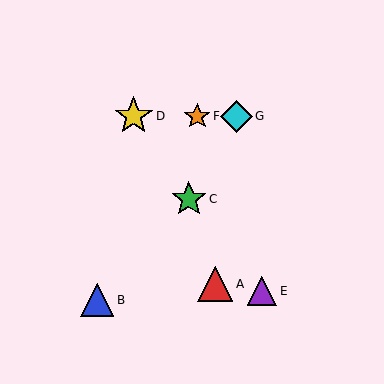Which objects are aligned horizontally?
Objects D, F, G are aligned horizontally.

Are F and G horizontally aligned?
Yes, both are at y≈116.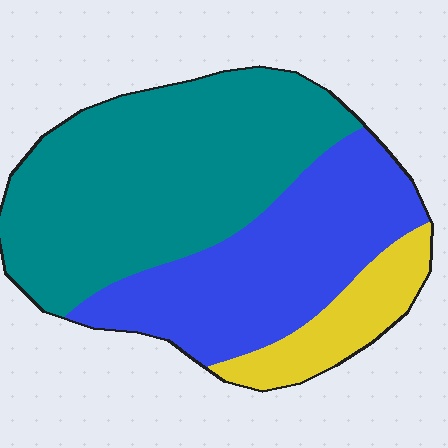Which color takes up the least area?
Yellow, at roughly 15%.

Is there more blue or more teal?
Teal.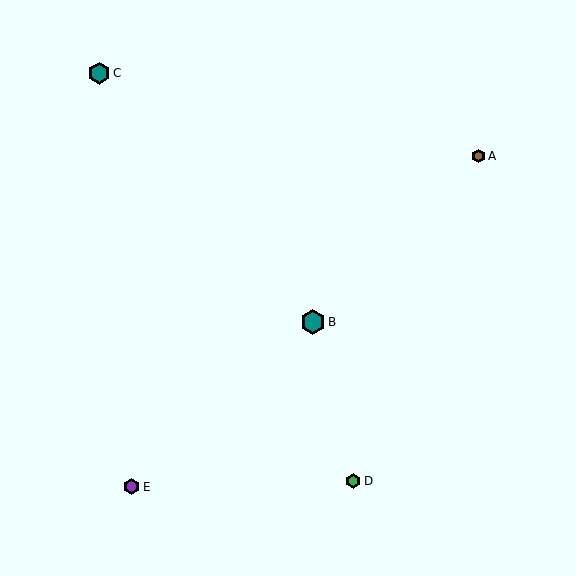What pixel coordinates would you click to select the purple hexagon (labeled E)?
Click at (132, 487) to select the purple hexagon E.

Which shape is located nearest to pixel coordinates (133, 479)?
The purple hexagon (labeled E) at (132, 487) is nearest to that location.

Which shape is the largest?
The teal hexagon (labeled B) is the largest.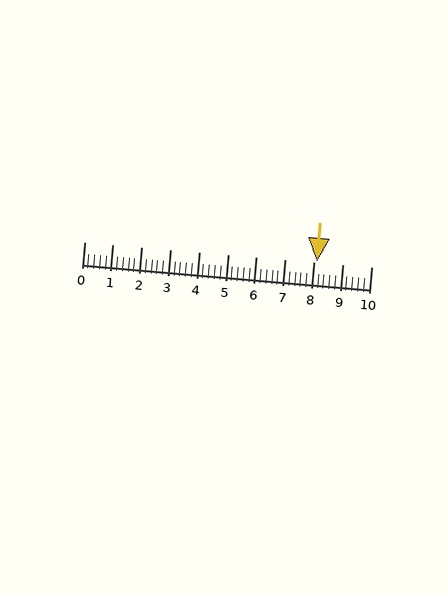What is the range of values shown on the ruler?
The ruler shows values from 0 to 10.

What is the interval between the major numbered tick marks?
The major tick marks are spaced 1 units apart.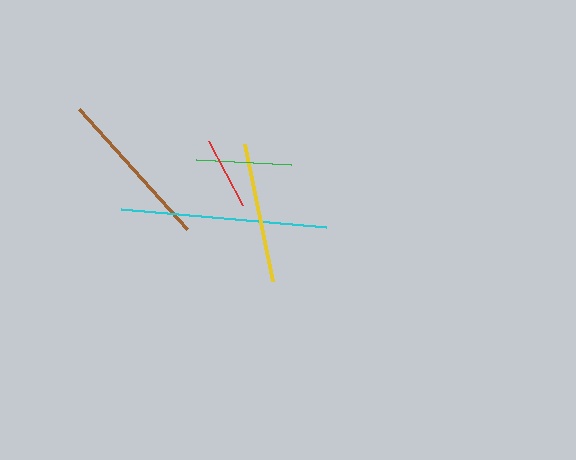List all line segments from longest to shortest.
From longest to shortest: cyan, brown, yellow, green, red.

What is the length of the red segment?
The red segment is approximately 72 pixels long.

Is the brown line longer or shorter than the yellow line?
The brown line is longer than the yellow line.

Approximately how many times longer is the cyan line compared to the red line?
The cyan line is approximately 2.9 times the length of the red line.